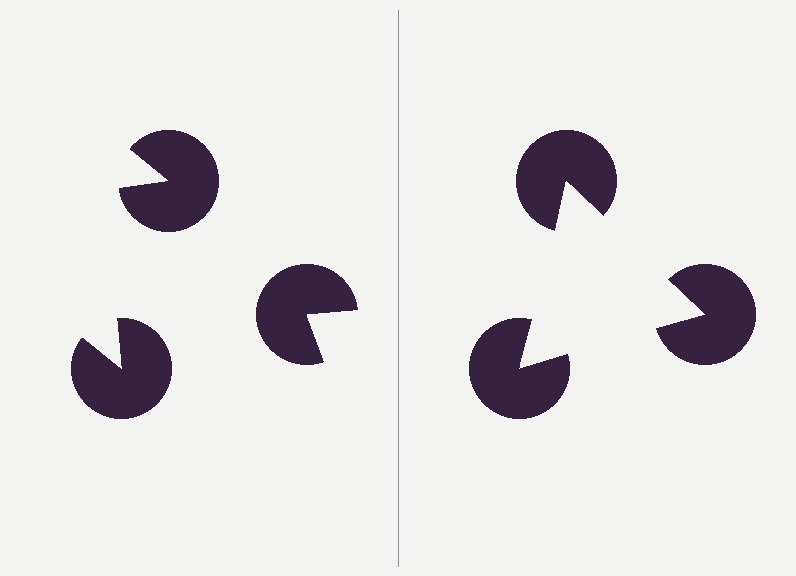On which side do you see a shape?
An illusory triangle appears on the right side. On the left side the wedge cuts are rotated, so no coherent shape forms.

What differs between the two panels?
The pac-man discs are positioned identically on both sides; only the wedge orientations differ. On the right they align to a triangle; on the left they are misaligned.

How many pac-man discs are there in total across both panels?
6 — 3 on each side.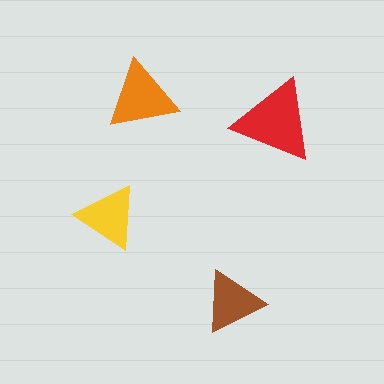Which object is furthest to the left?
The yellow triangle is leftmost.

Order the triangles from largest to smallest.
the red one, the orange one, the yellow one, the brown one.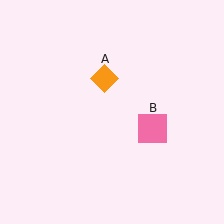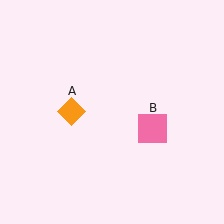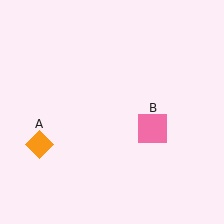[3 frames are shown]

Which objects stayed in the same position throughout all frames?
Pink square (object B) remained stationary.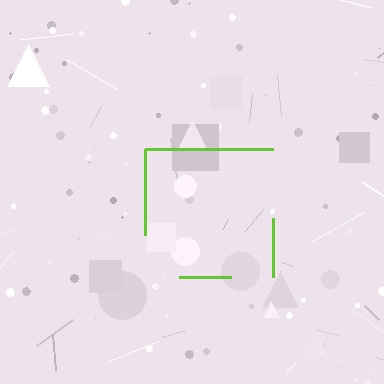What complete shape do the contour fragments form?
The contour fragments form a square.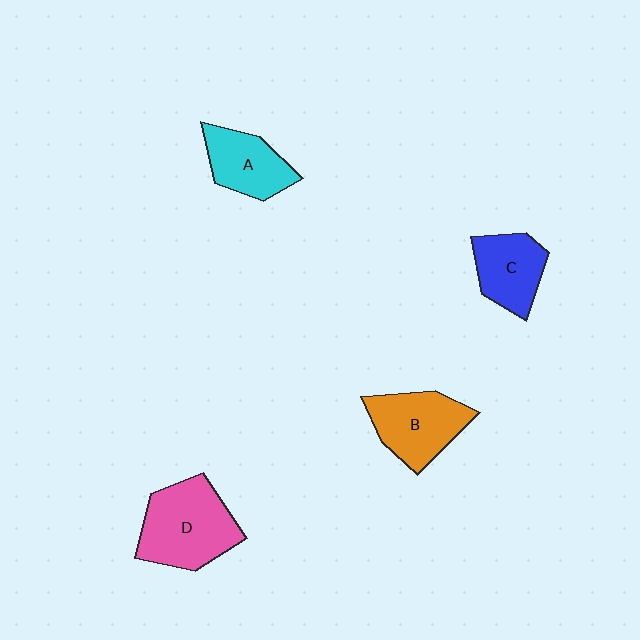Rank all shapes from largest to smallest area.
From largest to smallest: D (pink), B (orange), C (blue), A (cyan).